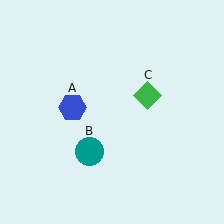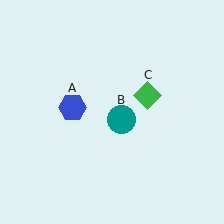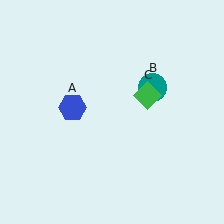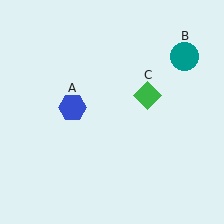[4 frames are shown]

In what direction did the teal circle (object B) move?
The teal circle (object B) moved up and to the right.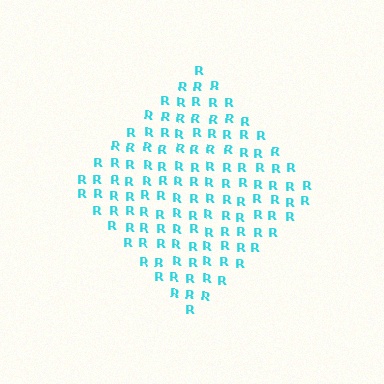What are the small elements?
The small elements are letter R's.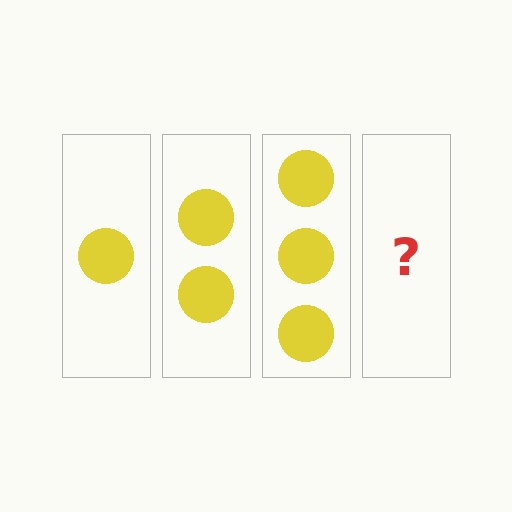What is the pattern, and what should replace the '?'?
The pattern is that each step adds one more circle. The '?' should be 4 circles.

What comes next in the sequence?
The next element should be 4 circles.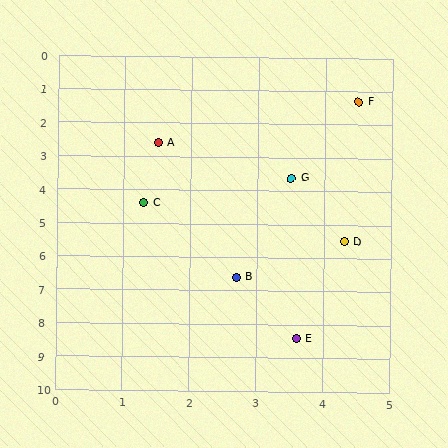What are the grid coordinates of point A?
Point A is at approximately (1.5, 2.6).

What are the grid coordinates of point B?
Point B is at approximately (2.7, 6.6).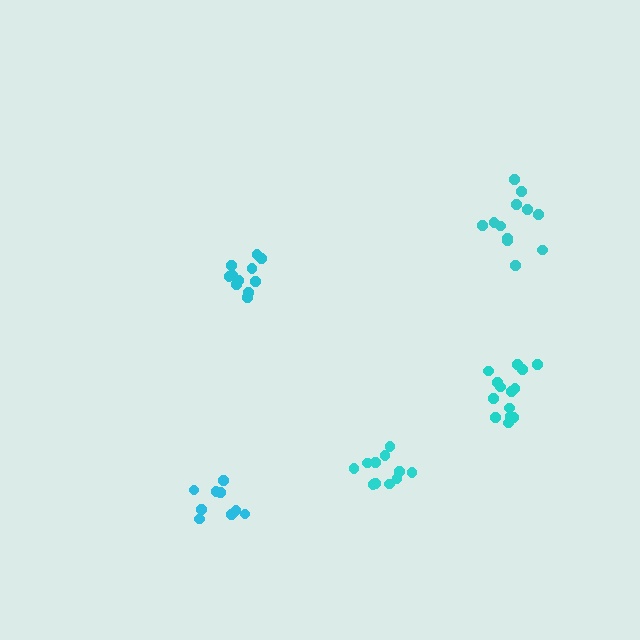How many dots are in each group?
Group 1: 12 dots, Group 2: 11 dots, Group 3: 11 dots, Group 4: 14 dots, Group 5: 9 dots (57 total).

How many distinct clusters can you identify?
There are 5 distinct clusters.